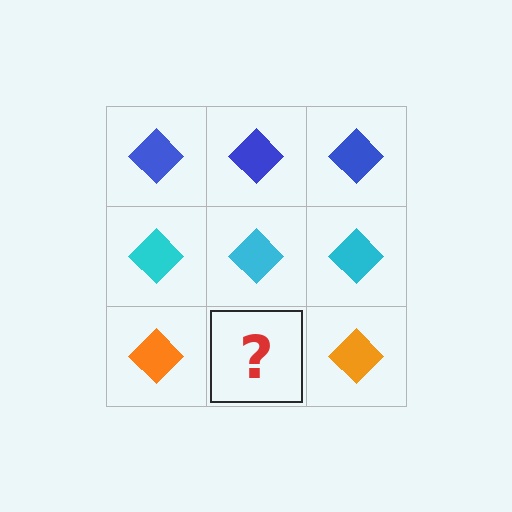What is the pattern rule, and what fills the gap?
The rule is that each row has a consistent color. The gap should be filled with an orange diamond.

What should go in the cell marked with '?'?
The missing cell should contain an orange diamond.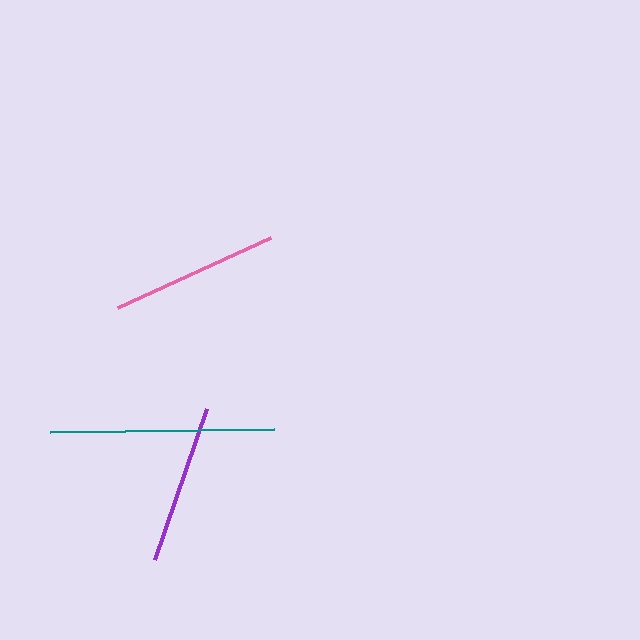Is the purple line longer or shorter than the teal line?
The teal line is longer than the purple line.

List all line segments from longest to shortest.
From longest to shortest: teal, pink, purple.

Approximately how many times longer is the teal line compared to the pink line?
The teal line is approximately 1.3 times the length of the pink line.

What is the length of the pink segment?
The pink segment is approximately 169 pixels long.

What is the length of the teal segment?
The teal segment is approximately 224 pixels long.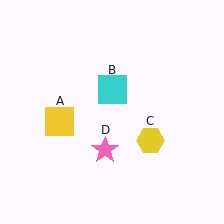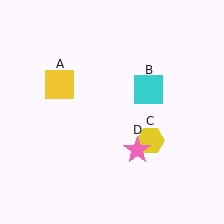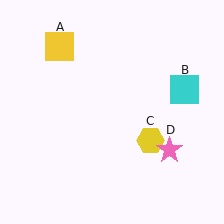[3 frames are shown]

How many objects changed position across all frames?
3 objects changed position: yellow square (object A), cyan square (object B), pink star (object D).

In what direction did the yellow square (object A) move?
The yellow square (object A) moved up.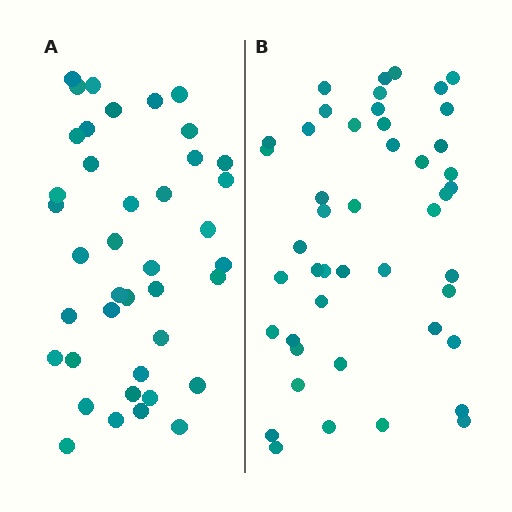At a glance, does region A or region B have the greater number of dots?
Region B (the right region) has more dots.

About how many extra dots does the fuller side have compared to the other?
Region B has about 6 more dots than region A.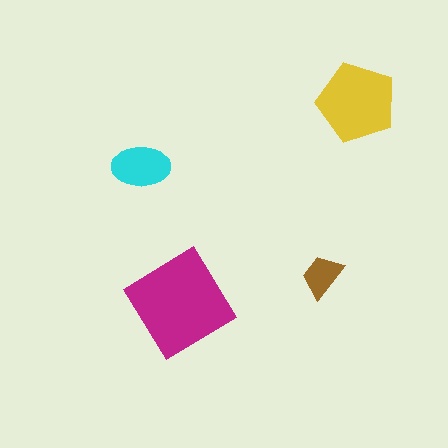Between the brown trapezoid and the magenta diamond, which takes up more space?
The magenta diamond.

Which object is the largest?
The magenta diamond.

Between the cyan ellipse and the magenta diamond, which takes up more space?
The magenta diamond.